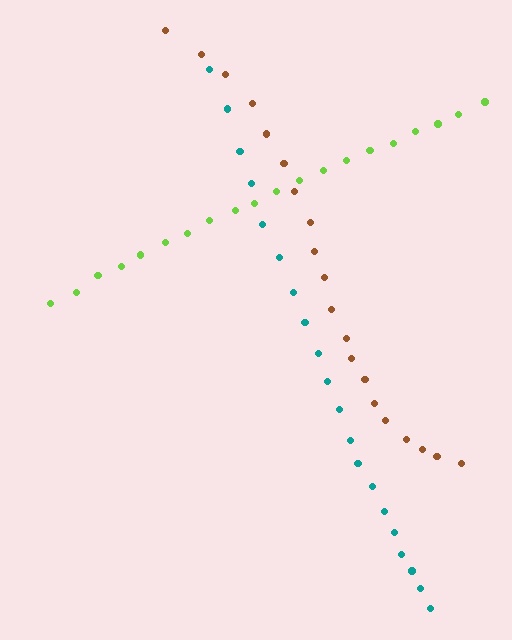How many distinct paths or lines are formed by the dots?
There are 3 distinct paths.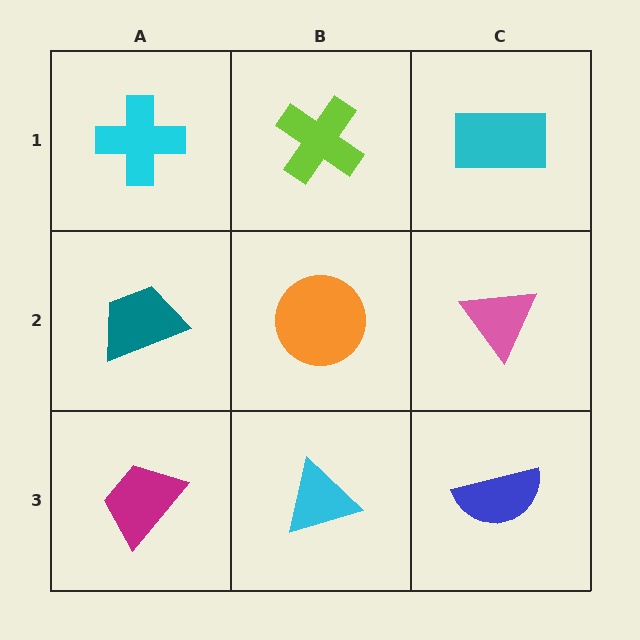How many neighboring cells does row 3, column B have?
3.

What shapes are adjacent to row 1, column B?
An orange circle (row 2, column B), a cyan cross (row 1, column A), a cyan rectangle (row 1, column C).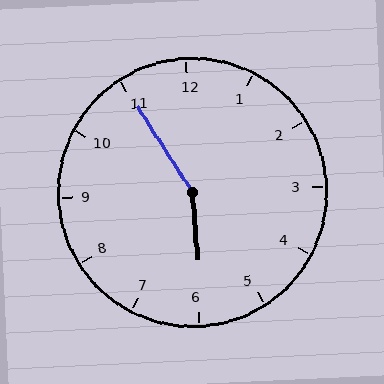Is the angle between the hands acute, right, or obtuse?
It is obtuse.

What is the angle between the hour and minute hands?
Approximately 152 degrees.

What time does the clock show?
5:55.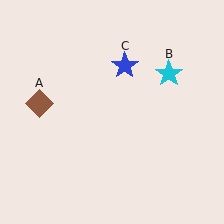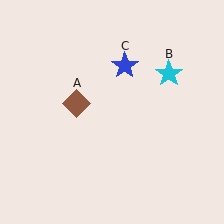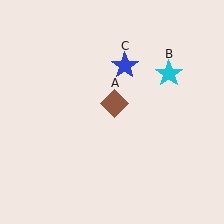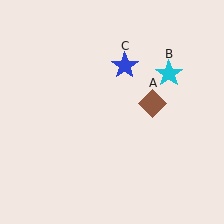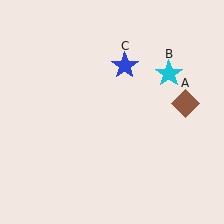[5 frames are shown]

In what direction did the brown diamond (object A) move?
The brown diamond (object A) moved right.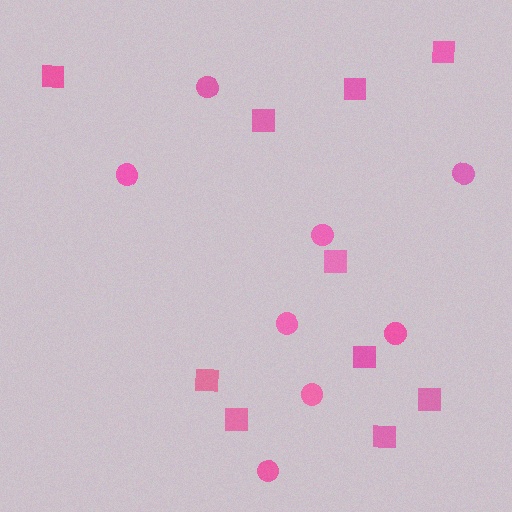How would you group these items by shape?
There are 2 groups: one group of squares (10) and one group of circles (8).